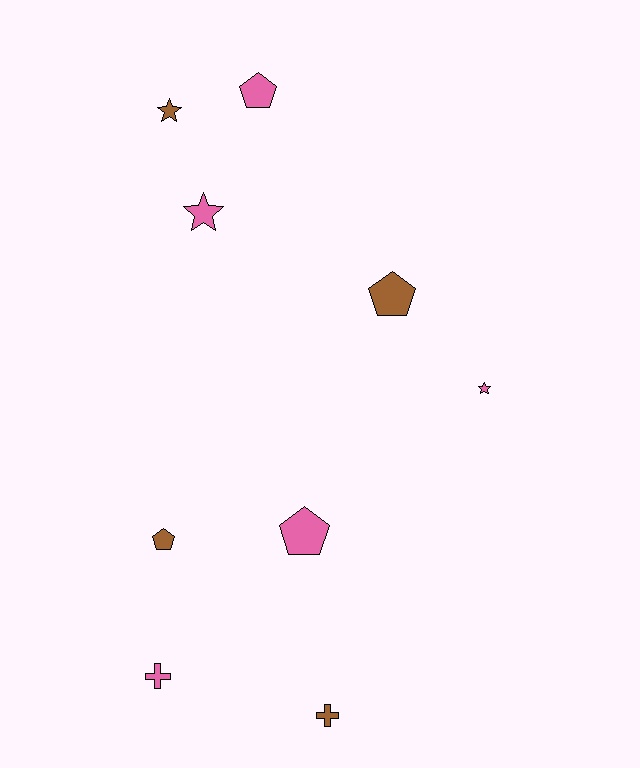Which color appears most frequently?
Pink, with 5 objects.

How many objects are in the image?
There are 9 objects.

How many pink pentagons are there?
There are 2 pink pentagons.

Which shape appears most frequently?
Pentagon, with 4 objects.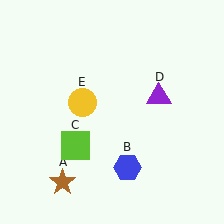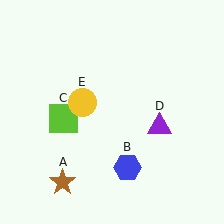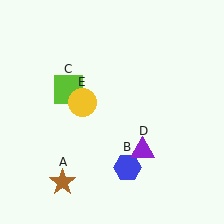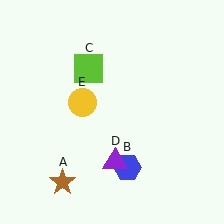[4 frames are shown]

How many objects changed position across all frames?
2 objects changed position: lime square (object C), purple triangle (object D).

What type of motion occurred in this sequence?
The lime square (object C), purple triangle (object D) rotated clockwise around the center of the scene.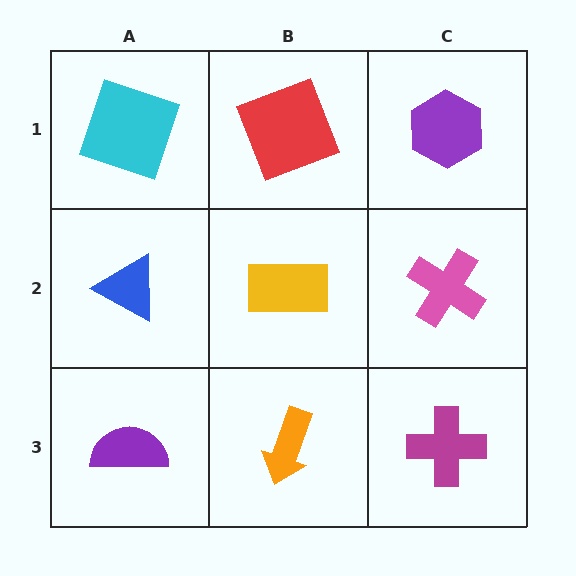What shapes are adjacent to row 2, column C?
A purple hexagon (row 1, column C), a magenta cross (row 3, column C), a yellow rectangle (row 2, column B).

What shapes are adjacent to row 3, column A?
A blue triangle (row 2, column A), an orange arrow (row 3, column B).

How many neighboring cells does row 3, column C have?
2.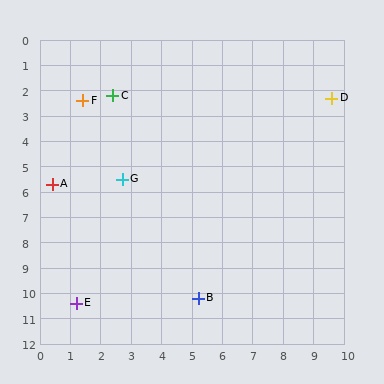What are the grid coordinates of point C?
Point C is at approximately (2.4, 2.2).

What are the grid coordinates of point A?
Point A is at approximately (0.4, 5.7).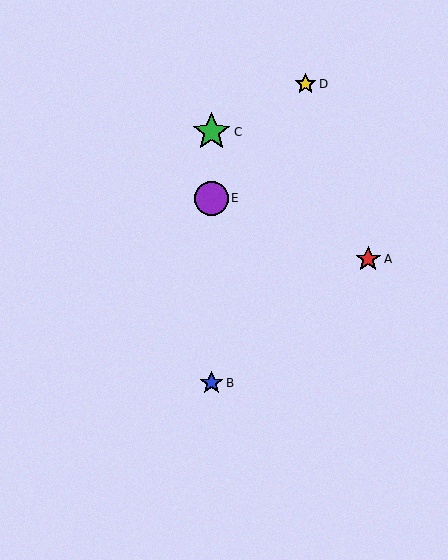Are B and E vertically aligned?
Yes, both are at x≈211.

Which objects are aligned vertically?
Objects B, C, E are aligned vertically.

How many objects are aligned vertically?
3 objects (B, C, E) are aligned vertically.